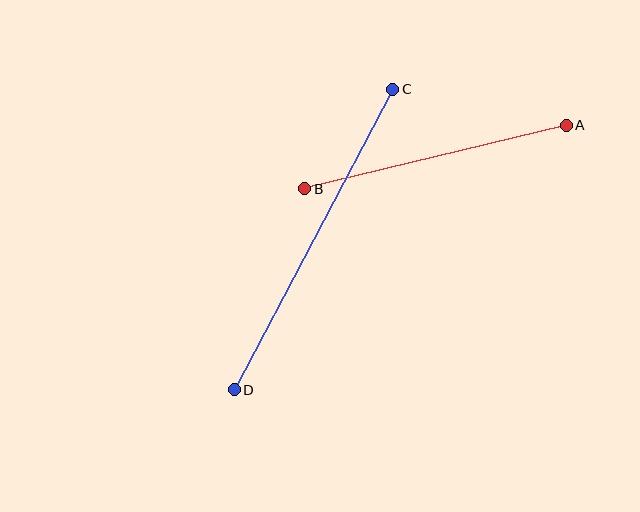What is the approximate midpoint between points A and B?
The midpoint is at approximately (435, 157) pixels.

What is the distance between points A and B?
The distance is approximately 269 pixels.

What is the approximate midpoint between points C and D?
The midpoint is at approximately (313, 239) pixels.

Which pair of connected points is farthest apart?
Points C and D are farthest apart.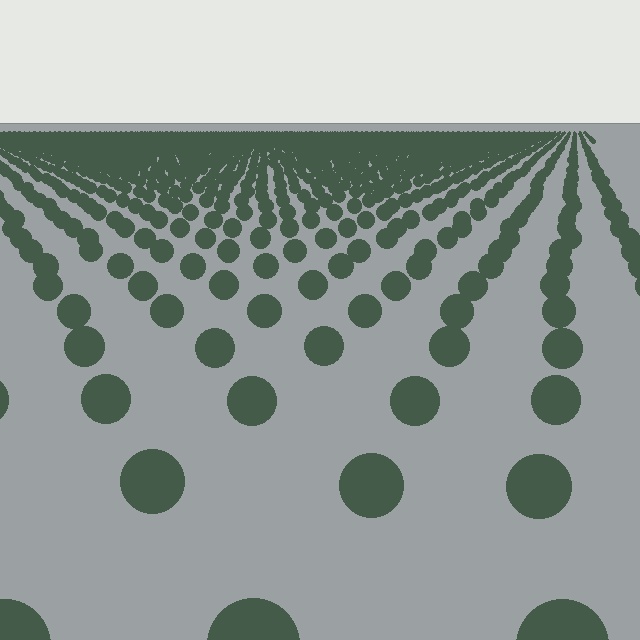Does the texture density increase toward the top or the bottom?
Density increases toward the top.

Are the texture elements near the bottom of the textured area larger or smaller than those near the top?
Larger. Near the bottom, elements are closer to the viewer and appear at a bigger on-screen size.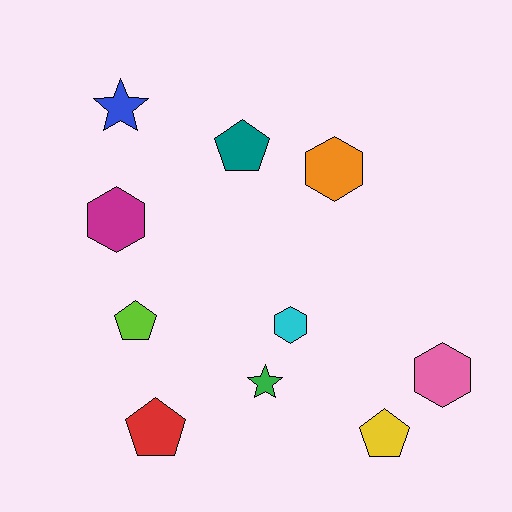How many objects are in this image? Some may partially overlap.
There are 10 objects.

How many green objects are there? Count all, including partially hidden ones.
There is 1 green object.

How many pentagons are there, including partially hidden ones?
There are 4 pentagons.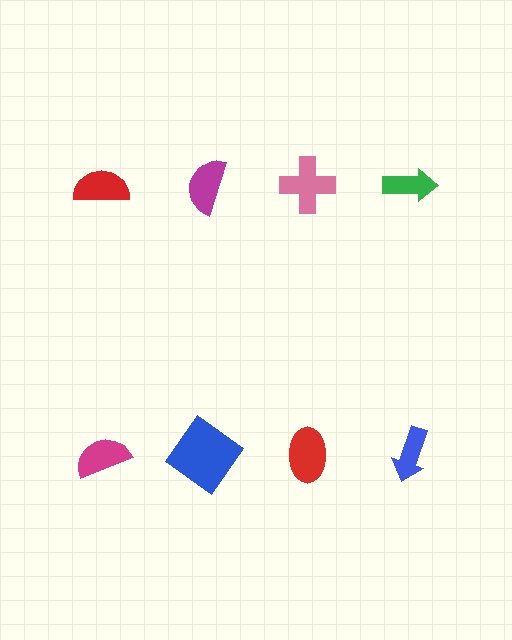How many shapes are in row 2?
4 shapes.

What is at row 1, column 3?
A pink cross.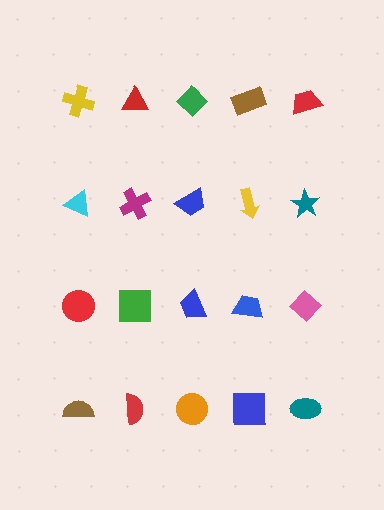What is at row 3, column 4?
A blue trapezoid.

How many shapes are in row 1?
5 shapes.